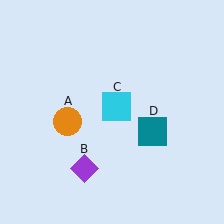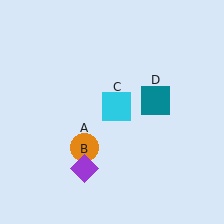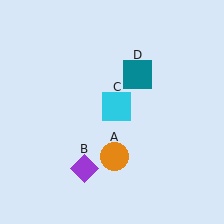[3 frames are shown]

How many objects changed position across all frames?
2 objects changed position: orange circle (object A), teal square (object D).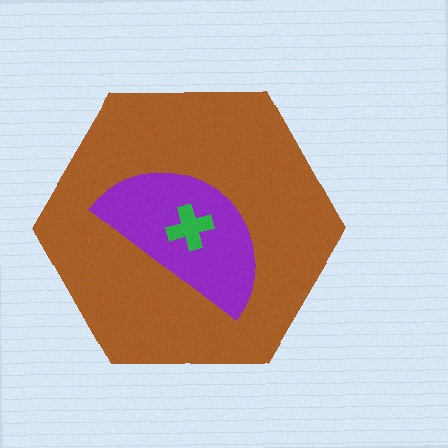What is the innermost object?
The green cross.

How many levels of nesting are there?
3.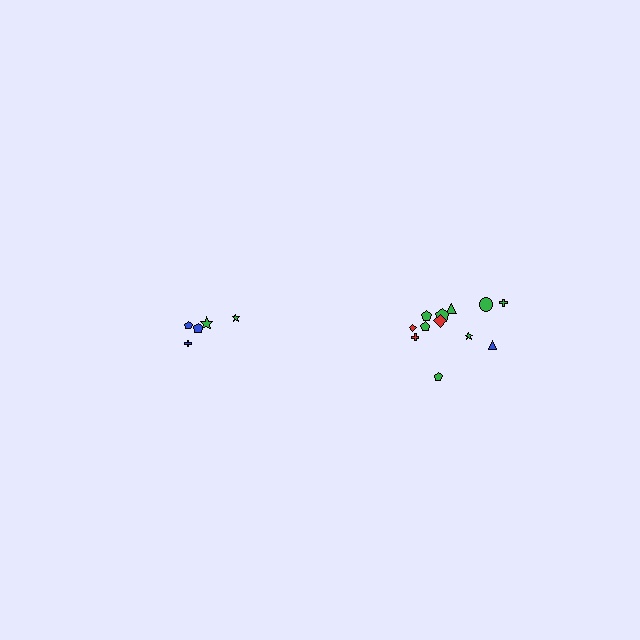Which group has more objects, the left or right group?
The right group.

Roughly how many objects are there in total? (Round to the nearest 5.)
Roughly 15 objects in total.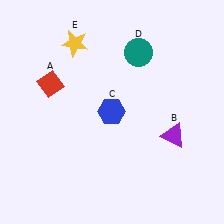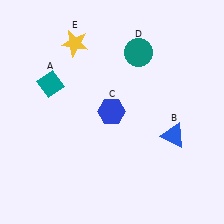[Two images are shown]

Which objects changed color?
A changed from red to teal. B changed from purple to blue.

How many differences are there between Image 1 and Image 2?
There are 2 differences between the two images.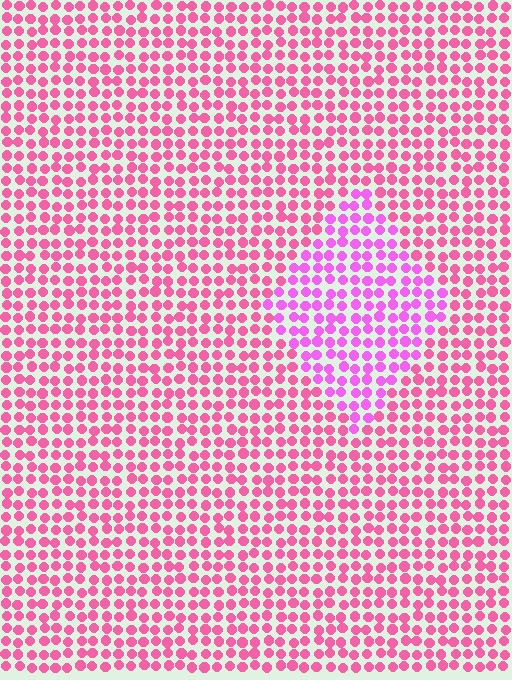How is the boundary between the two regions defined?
The boundary is defined purely by a slight shift in hue (about 31 degrees). Spacing, size, and orientation are identical on both sides.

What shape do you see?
I see a diamond.